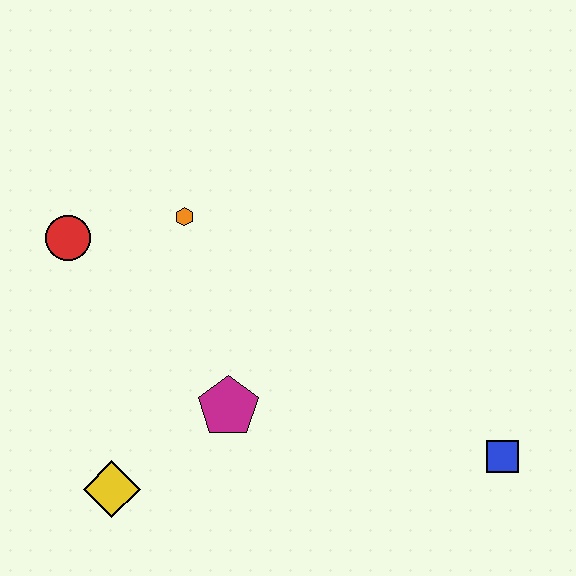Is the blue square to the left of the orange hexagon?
No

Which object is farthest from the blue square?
The red circle is farthest from the blue square.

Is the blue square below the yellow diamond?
No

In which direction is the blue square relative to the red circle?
The blue square is to the right of the red circle.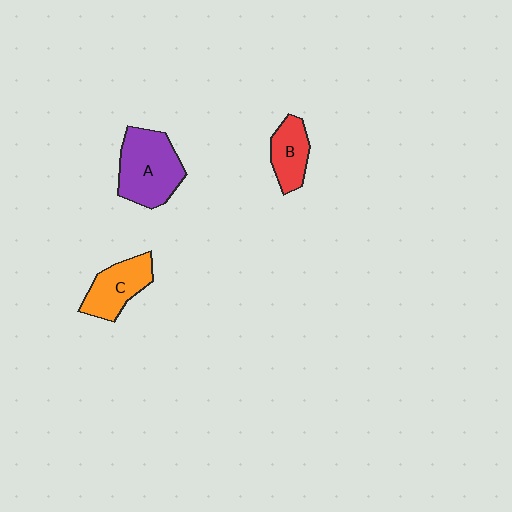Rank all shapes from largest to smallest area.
From largest to smallest: A (purple), C (orange), B (red).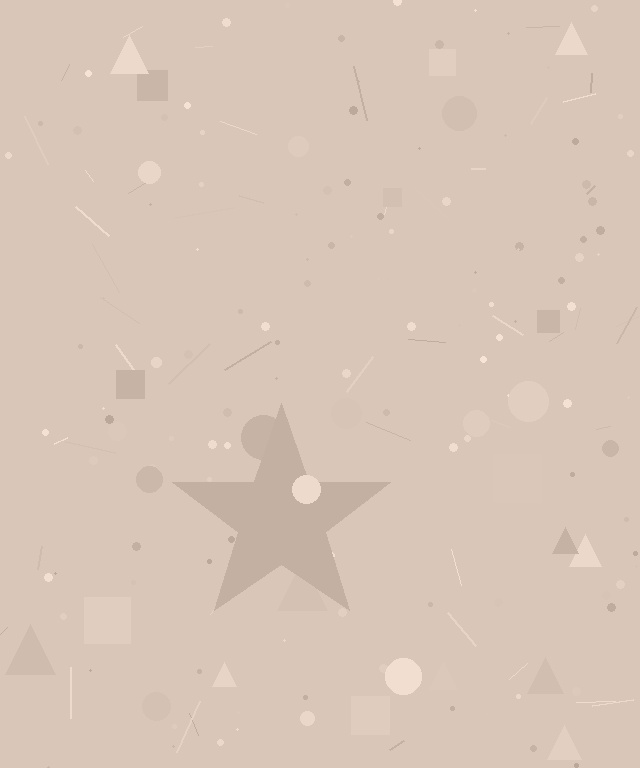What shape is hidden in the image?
A star is hidden in the image.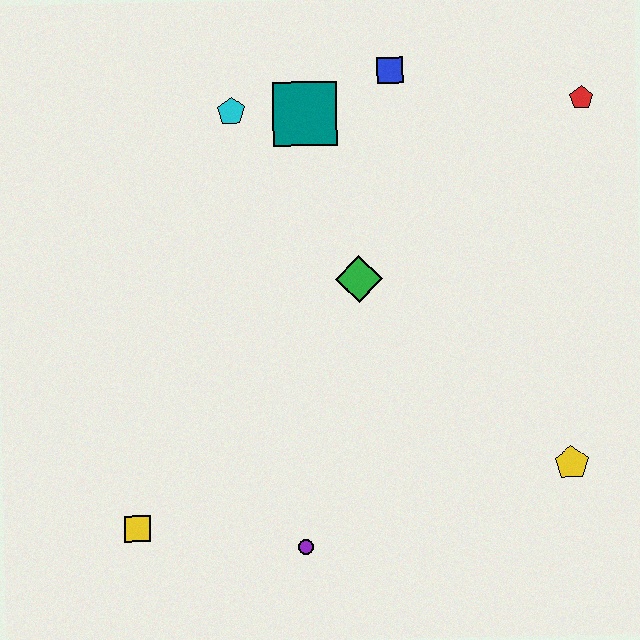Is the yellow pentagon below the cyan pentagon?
Yes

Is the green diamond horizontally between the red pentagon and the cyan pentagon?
Yes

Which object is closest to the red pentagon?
The blue square is closest to the red pentagon.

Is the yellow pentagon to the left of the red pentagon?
Yes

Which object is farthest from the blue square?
The yellow square is farthest from the blue square.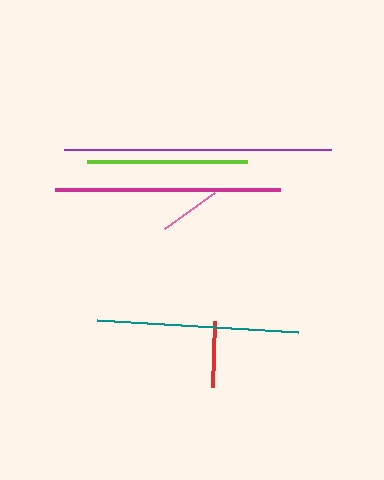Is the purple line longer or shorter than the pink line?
The purple line is longer than the pink line.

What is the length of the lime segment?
The lime segment is approximately 161 pixels long.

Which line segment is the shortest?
The pink line is the shortest at approximately 62 pixels.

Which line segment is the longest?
The purple line is the longest at approximately 267 pixels.